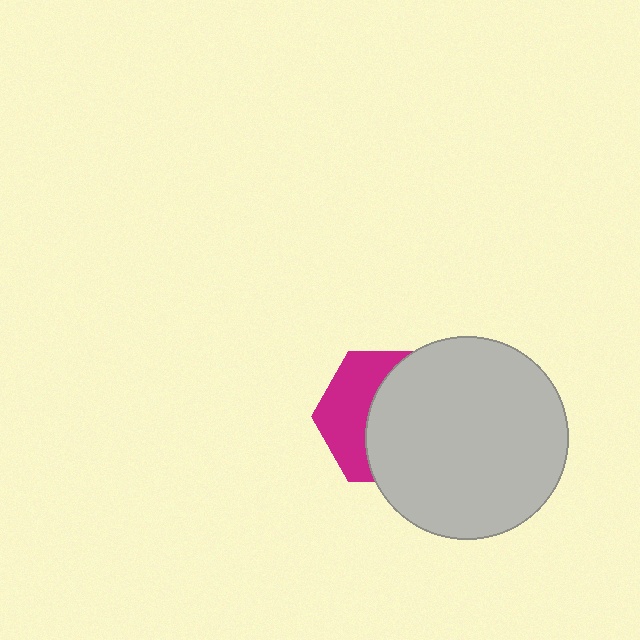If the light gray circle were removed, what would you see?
You would see the complete magenta hexagon.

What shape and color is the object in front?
The object in front is a light gray circle.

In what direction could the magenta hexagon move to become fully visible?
The magenta hexagon could move left. That would shift it out from behind the light gray circle entirely.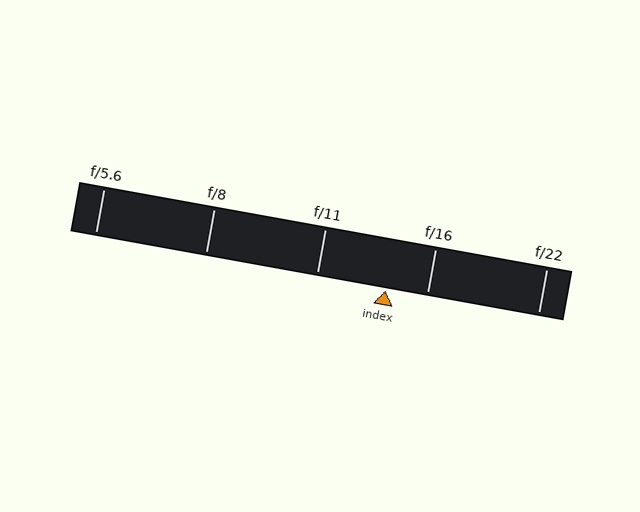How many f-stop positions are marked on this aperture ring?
There are 5 f-stop positions marked.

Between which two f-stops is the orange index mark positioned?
The index mark is between f/11 and f/16.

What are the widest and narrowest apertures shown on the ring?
The widest aperture shown is f/5.6 and the narrowest is f/22.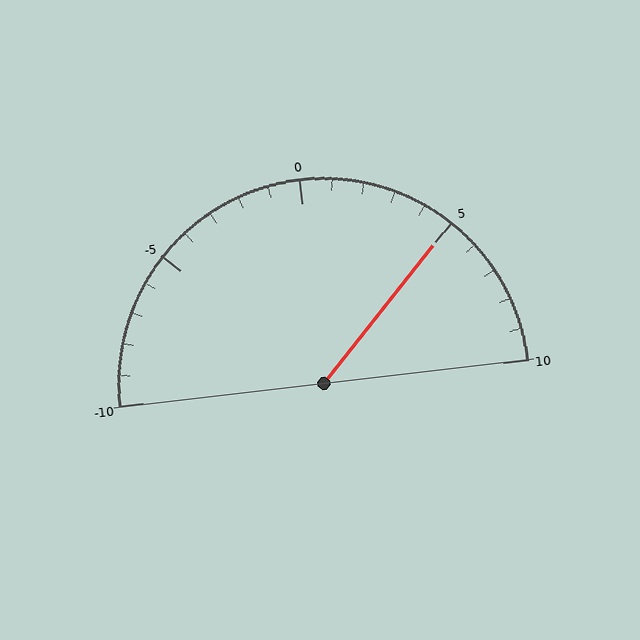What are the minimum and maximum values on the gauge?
The gauge ranges from -10 to 10.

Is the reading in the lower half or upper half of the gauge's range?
The reading is in the upper half of the range (-10 to 10).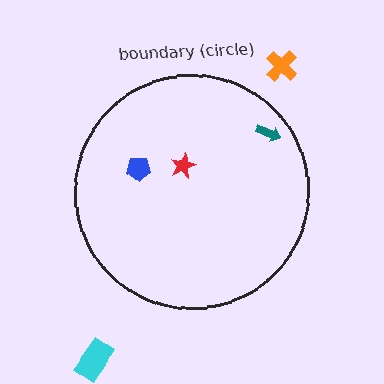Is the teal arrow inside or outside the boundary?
Inside.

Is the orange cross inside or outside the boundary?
Outside.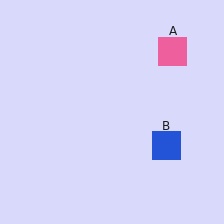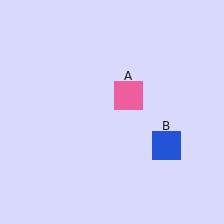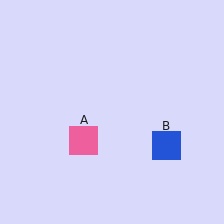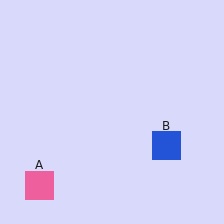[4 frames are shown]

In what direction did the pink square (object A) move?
The pink square (object A) moved down and to the left.